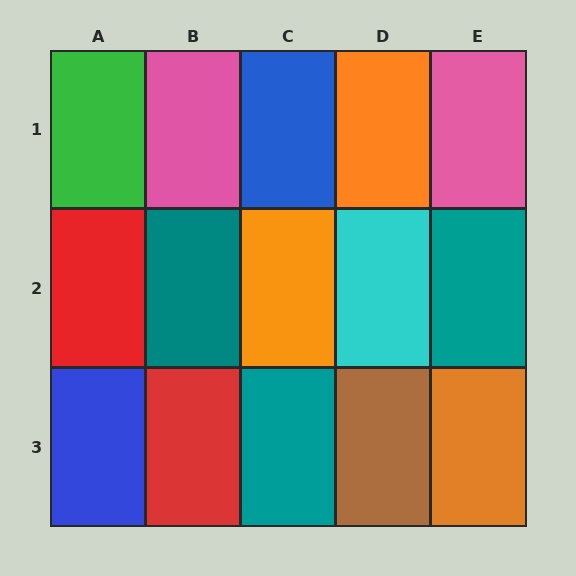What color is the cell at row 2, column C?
Orange.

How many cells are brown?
1 cell is brown.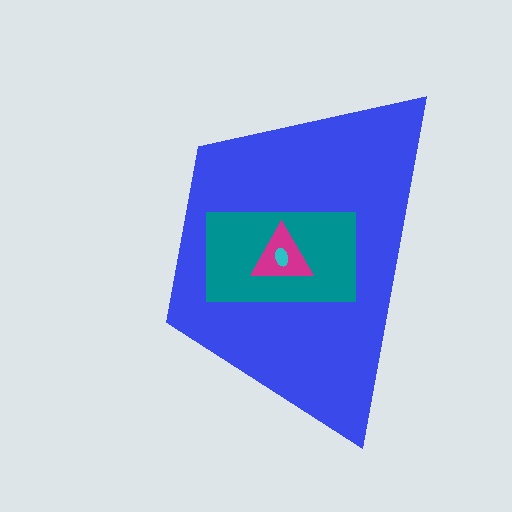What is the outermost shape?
The blue trapezoid.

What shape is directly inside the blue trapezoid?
The teal rectangle.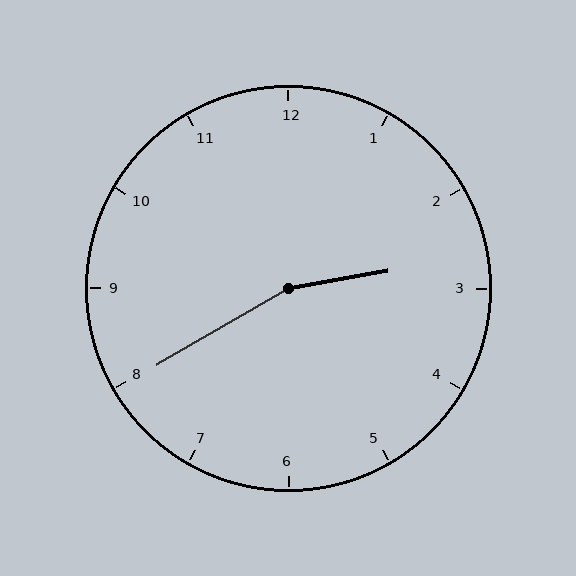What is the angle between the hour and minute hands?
Approximately 160 degrees.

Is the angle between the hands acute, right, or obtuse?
It is obtuse.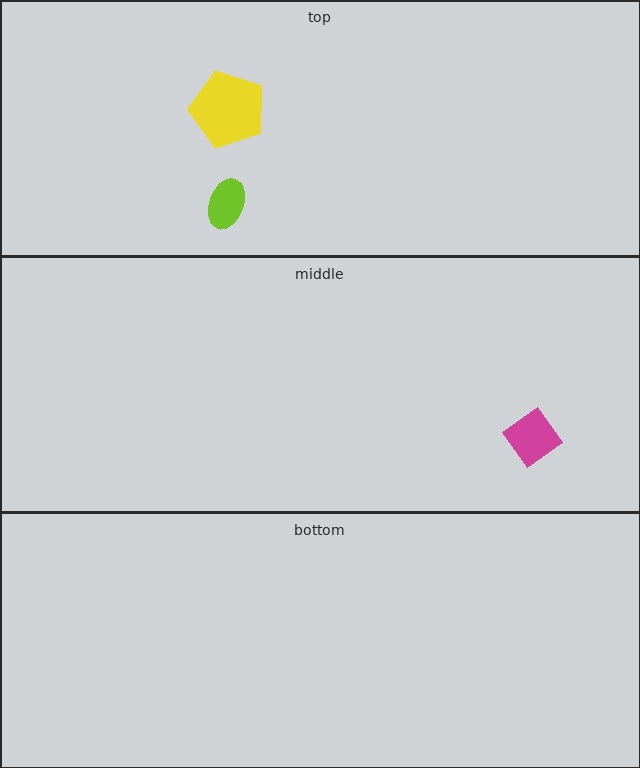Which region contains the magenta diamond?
The middle region.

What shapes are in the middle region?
The magenta diamond.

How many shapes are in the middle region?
1.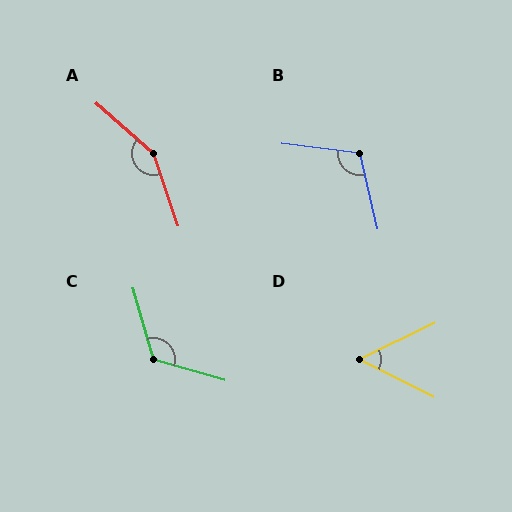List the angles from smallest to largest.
D (53°), B (110°), C (123°), A (150°).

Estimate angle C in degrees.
Approximately 123 degrees.